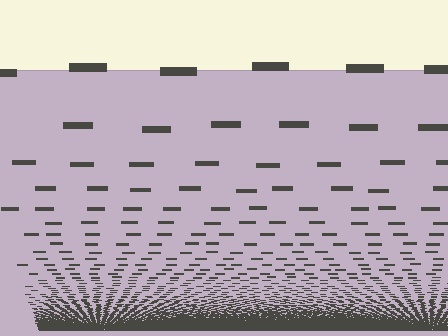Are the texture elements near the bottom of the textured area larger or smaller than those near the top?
Smaller. The gradient is inverted — elements near the bottom are smaller and denser.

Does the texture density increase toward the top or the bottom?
Density increases toward the bottom.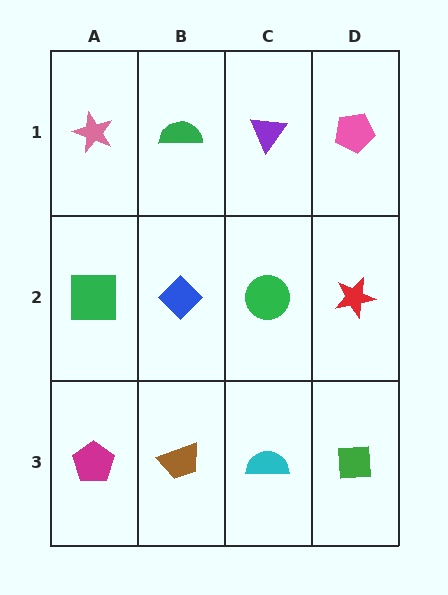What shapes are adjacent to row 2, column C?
A purple triangle (row 1, column C), a cyan semicircle (row 3, column C), a blue diamond (row 2, column B), a red star (row 2, column D).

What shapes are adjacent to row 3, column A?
A green square (row 2, column A), a brown trapezoid (row 3, column B).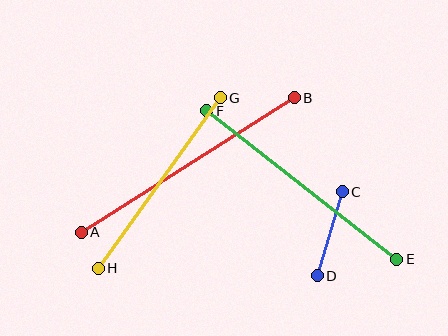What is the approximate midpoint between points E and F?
The midpoint is at approximately (302, 185) pixels.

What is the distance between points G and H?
The distance is approximately 209 pixels.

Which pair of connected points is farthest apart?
Points A and B are farthest apart.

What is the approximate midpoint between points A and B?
The midpoint is at approximately (188, 165) pixels.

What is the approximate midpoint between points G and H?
The midpoint is at approximately (159, 183) pixels.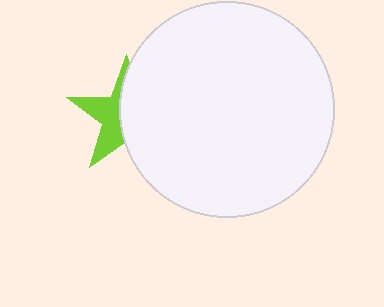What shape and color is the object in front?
The object in front is a white circle.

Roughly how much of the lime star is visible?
A small part of it is visible (roughly 43%).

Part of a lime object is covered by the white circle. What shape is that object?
It is a star.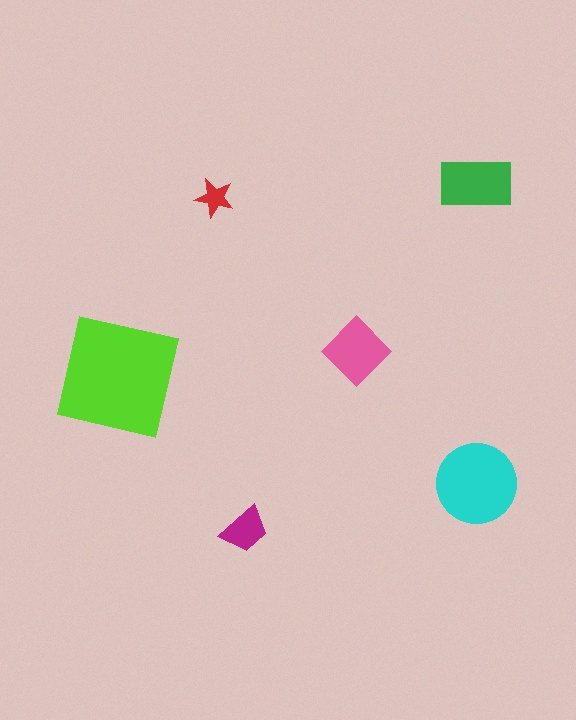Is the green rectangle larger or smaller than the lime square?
Smaller.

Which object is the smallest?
The red star.